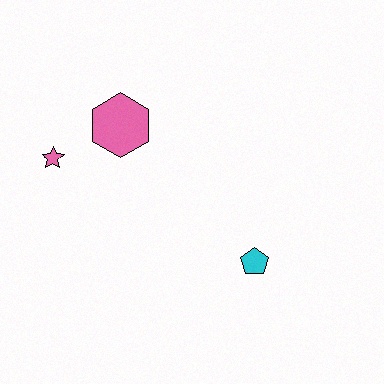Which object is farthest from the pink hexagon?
The cyan pentagon is farthest from the pink hexagon.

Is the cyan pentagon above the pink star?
No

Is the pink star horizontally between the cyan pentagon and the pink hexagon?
No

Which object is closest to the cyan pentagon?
The pink hexagon is closest to the cyan pentagon.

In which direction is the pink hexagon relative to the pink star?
The pink hexagon is to the right of the pink star.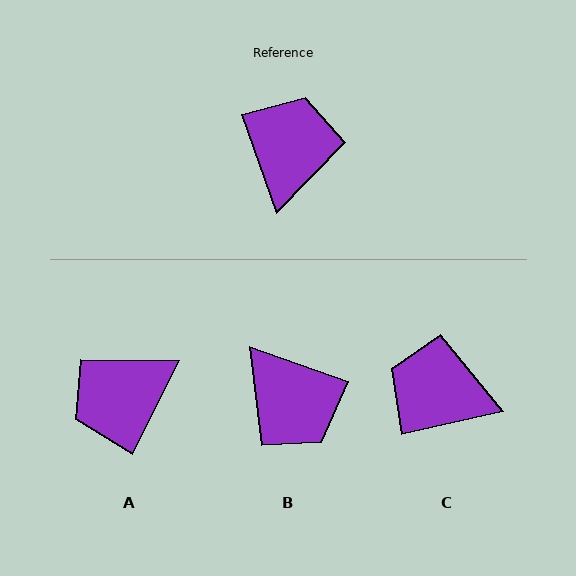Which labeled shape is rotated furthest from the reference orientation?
A, about 134 degrees away.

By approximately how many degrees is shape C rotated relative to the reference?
Approximately 84 degrees counter-clockwise.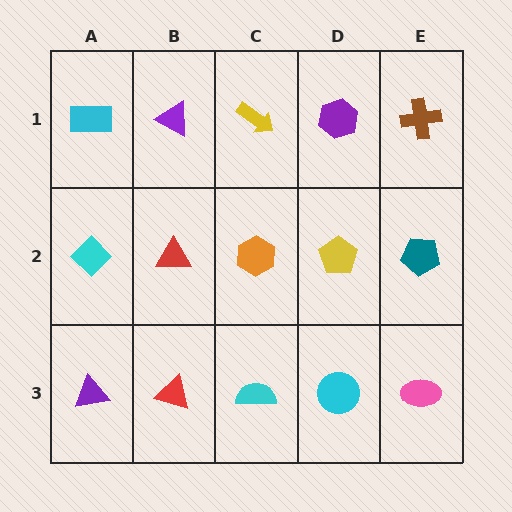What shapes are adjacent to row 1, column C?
An orange hexagon (row 2, column C), a purple triangle (row 1, column B), a purple hexagon (row 1, column D).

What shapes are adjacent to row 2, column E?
A brown cross (row 1, column E), a pink ellipse (row 3, column E), a yellow pentagon (row 2, column D).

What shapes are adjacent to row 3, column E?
A teal pentagon (row 2, column E), a cyan circle (row 3, column D).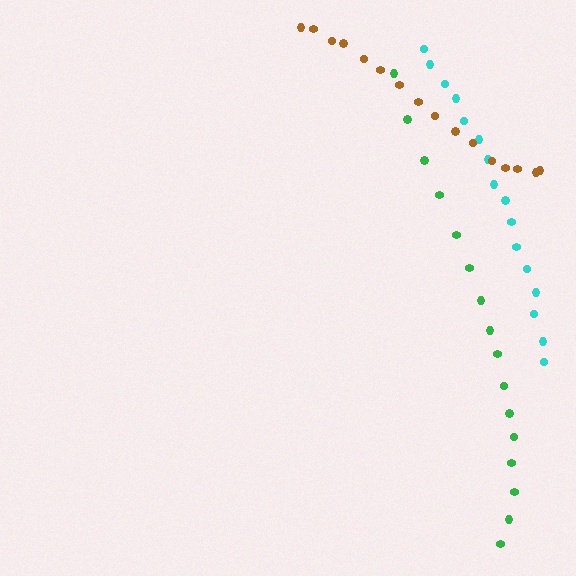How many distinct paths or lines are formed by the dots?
There are 3 distinct paths.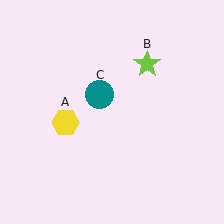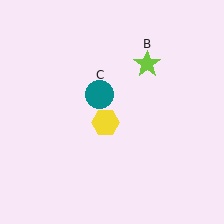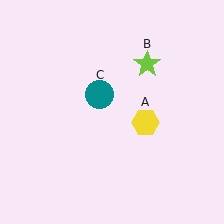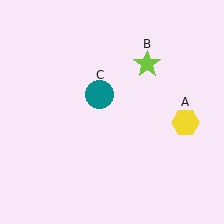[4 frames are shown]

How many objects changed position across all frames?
1 object changed position: yellow hexagon (object A).